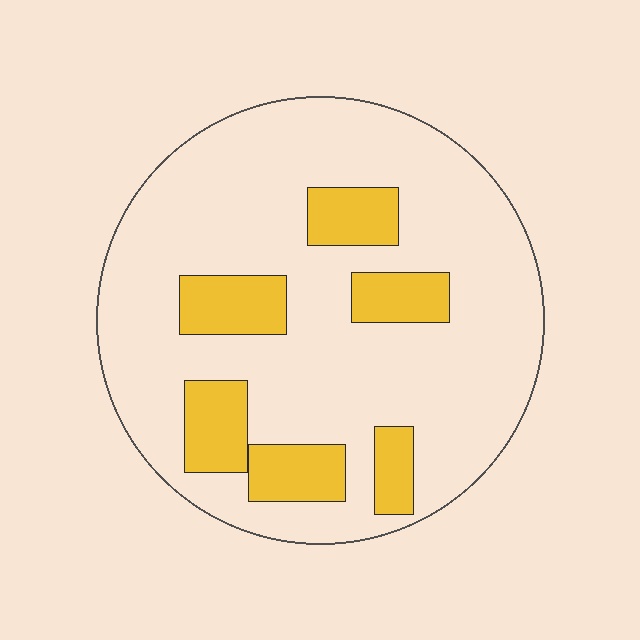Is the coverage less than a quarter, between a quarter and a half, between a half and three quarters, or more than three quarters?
Less than a quarter.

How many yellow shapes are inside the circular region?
6.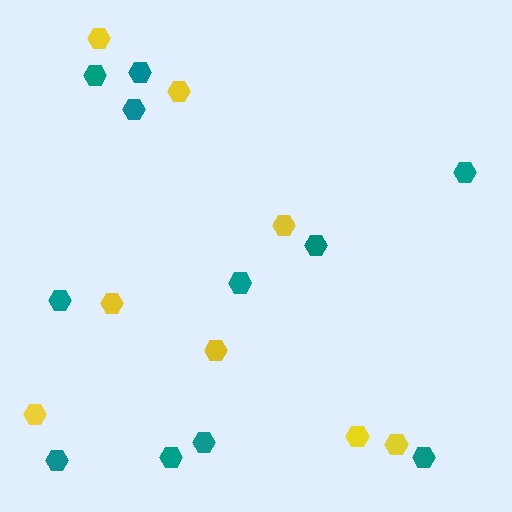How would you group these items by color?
There are 2 groups: one group of teal hexagons (11) and one group of yellow hexagons (8).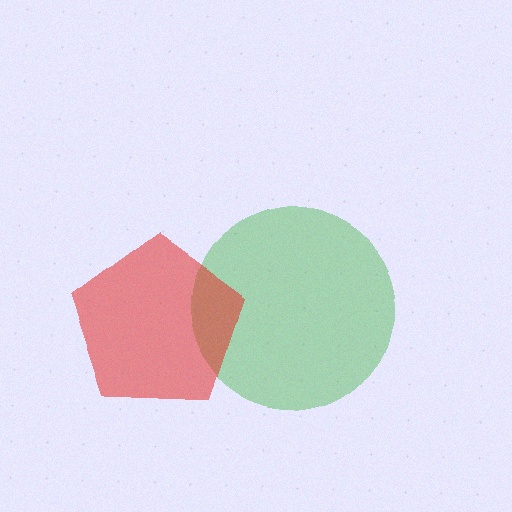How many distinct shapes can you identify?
There are 2 distinct shapes: a green circle, a red pentagon.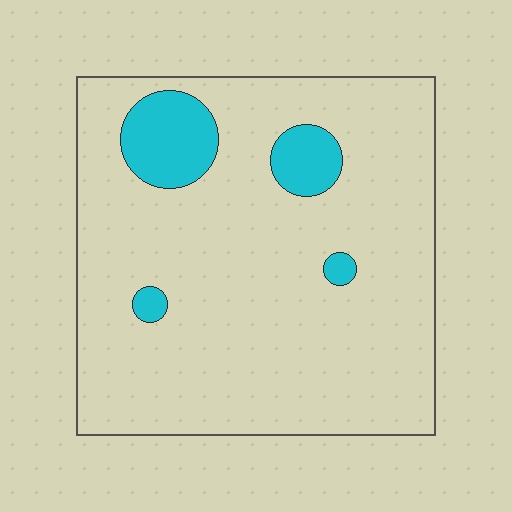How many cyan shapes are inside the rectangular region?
4.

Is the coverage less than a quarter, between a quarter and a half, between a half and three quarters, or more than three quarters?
Less than a quarter.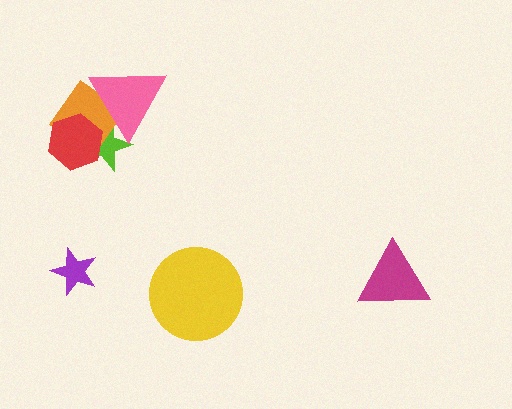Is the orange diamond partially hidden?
Yes, it is partially covered by another shape.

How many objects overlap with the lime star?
3 objects overlap with the lime star.